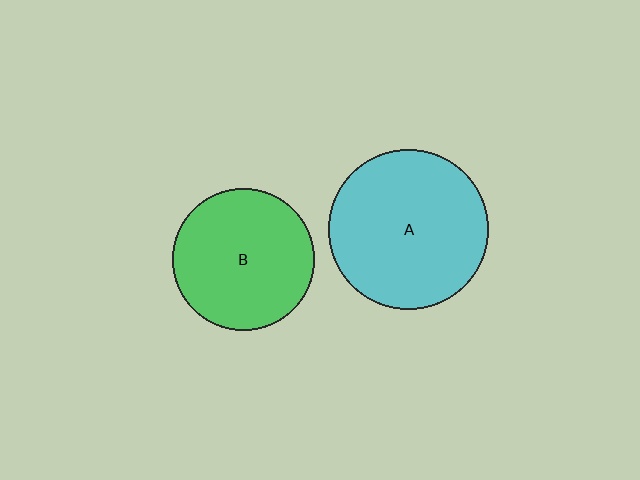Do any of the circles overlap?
No, none of the circles overlap.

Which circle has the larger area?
Circle A (cyan).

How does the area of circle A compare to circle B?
Approximately 1.3 times.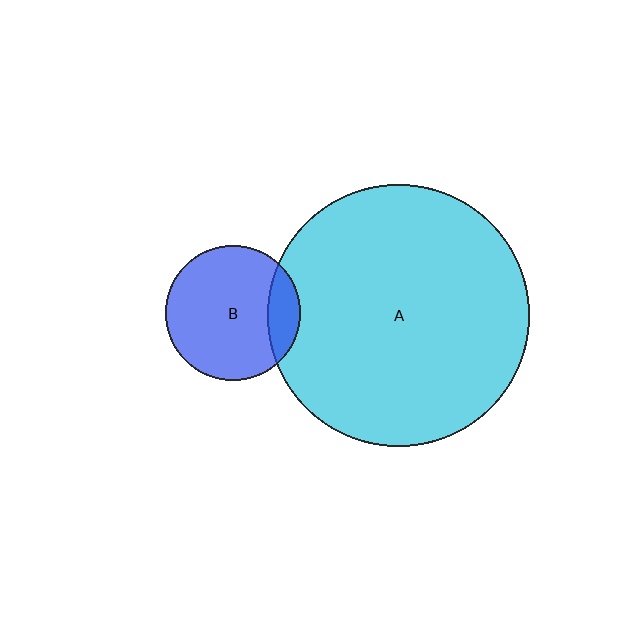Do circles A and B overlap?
Yes.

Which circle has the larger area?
Circle A (cyan).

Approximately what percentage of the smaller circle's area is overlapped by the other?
Approximately 15%.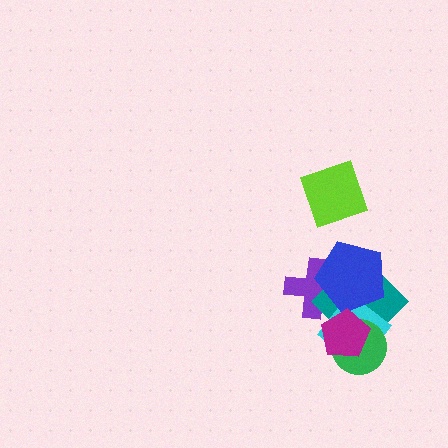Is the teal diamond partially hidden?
Yes, it is partially covered by another shape.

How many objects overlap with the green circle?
3 objects overlap with the green circle.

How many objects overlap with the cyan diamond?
5 objects overlap with the cyan diamond.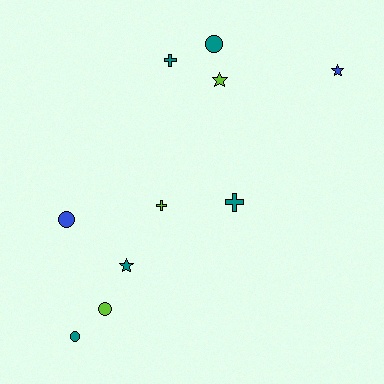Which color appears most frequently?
Teal, with 5 objects.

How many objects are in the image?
There are 10 objects.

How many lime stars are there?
There is 1 lime star.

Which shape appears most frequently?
Circle, with 4 objects.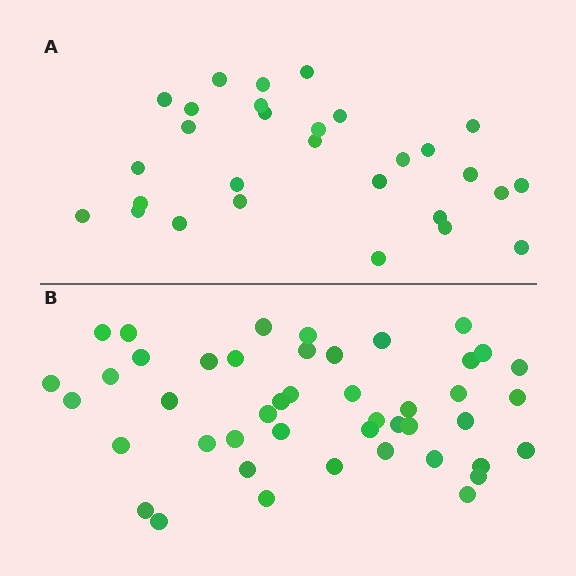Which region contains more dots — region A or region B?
Region B (the bottom region) has more dots.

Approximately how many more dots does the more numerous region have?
Region B has approximately 15 more dots than region A.